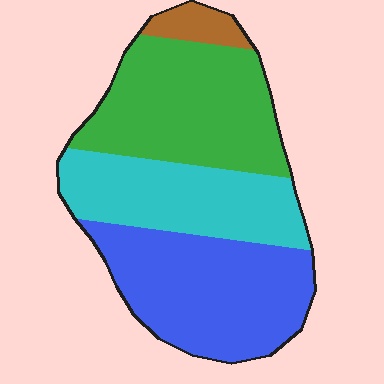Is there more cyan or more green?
Green.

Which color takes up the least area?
Brown, at roughly 5%.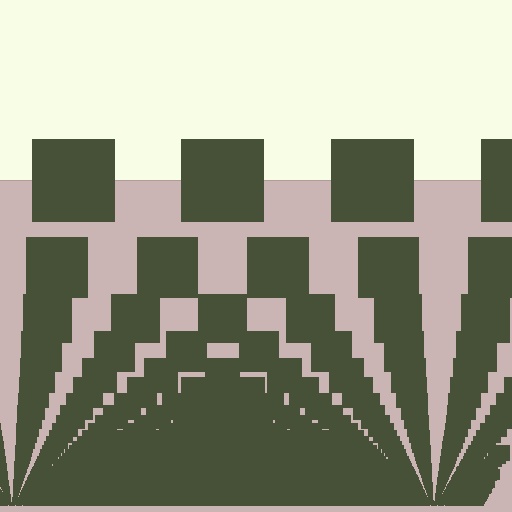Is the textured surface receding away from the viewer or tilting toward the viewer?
The surface appears to tilt toward the viewer. Texture elements get larger and sparser toward the top.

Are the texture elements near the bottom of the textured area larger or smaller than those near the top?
Smaller. The gradient is inverted — elements near the bottom are smaller and denser.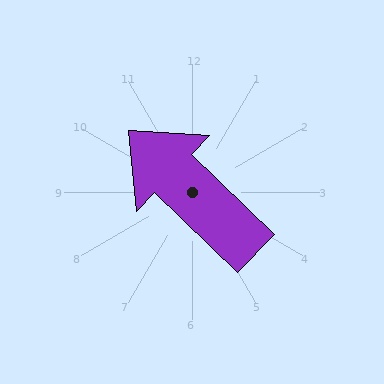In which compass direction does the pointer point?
Northwest.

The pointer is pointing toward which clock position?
Roughly 10 o'clock.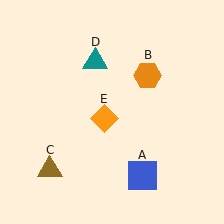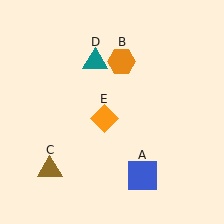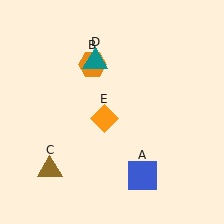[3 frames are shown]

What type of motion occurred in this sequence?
The orange hexagon (object B) rotated counterclockwise around the center of the scene.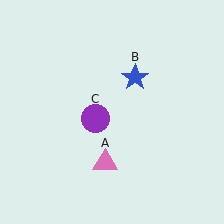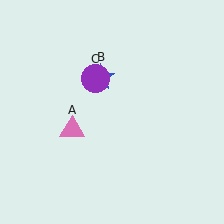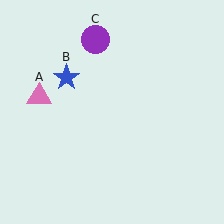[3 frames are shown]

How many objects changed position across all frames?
3 objects changed position: pink triangle (object A), blue star (object B), purple circle (object C).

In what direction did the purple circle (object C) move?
The purple circle (object C) moved up.